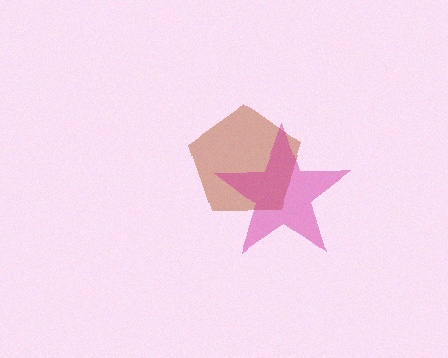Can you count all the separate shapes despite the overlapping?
Yes, there are 2 separate shapes.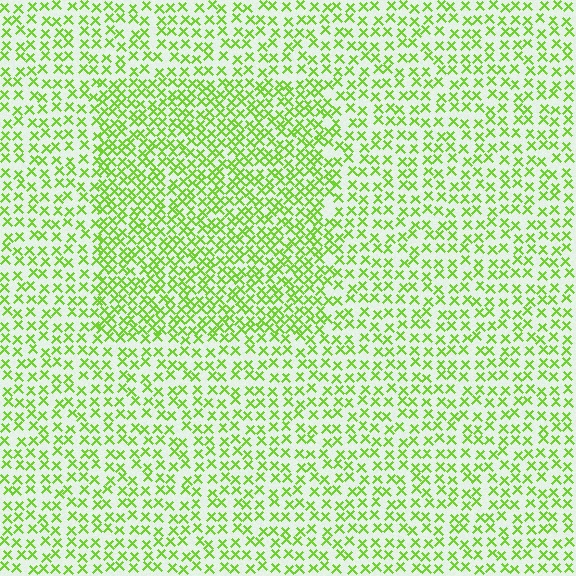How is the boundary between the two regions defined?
The boundary is defined by a change in element density (approximately 1.7x ratio). All elements are the same color, size, and shape.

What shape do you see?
I see a rectangle.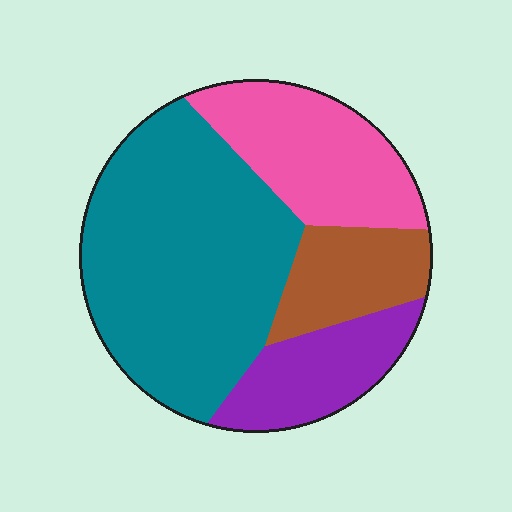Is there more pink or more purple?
Pink.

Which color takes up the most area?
Teal, at roughly 50%.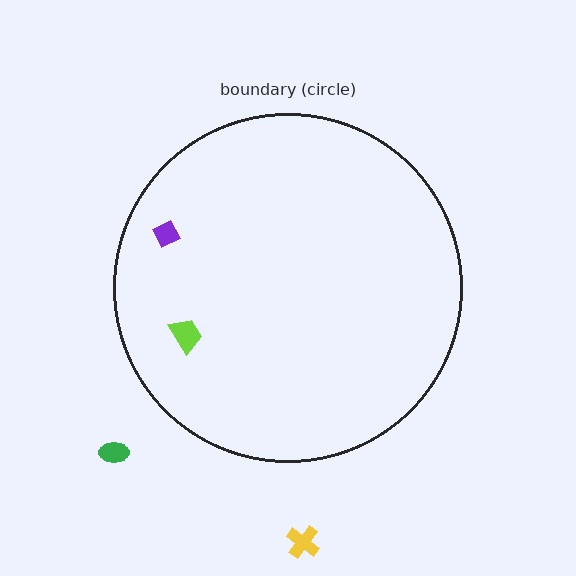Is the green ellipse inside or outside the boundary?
Outside.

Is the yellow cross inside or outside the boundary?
Outside.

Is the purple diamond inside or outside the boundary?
Inside.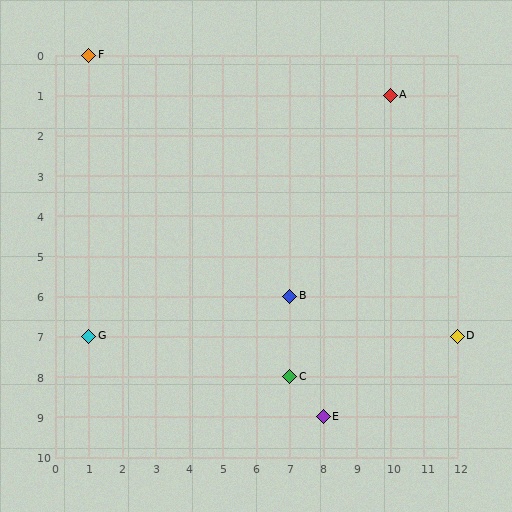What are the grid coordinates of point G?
Point G is at grid coordinates (1, 7).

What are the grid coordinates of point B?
Point B is at grid coordinates (7, 6).